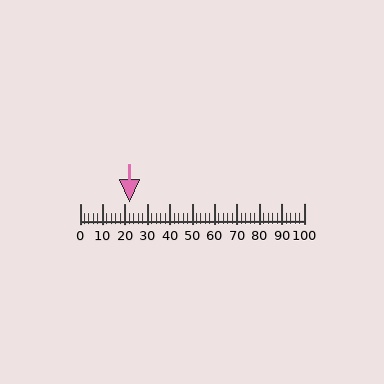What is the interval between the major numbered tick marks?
The major tick marks are spaced 10 units apart.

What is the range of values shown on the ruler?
The ruler shows values from 0 to 100.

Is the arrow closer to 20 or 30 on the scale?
The arrow is closer to 20.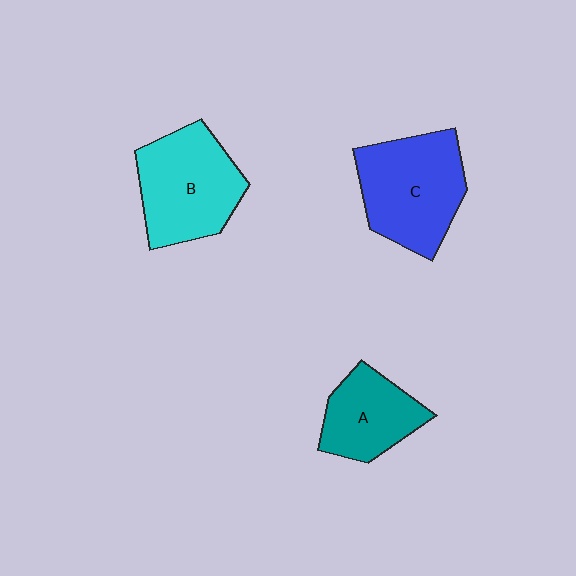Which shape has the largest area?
Shape C (blue).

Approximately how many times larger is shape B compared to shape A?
Approximately 1.4 times.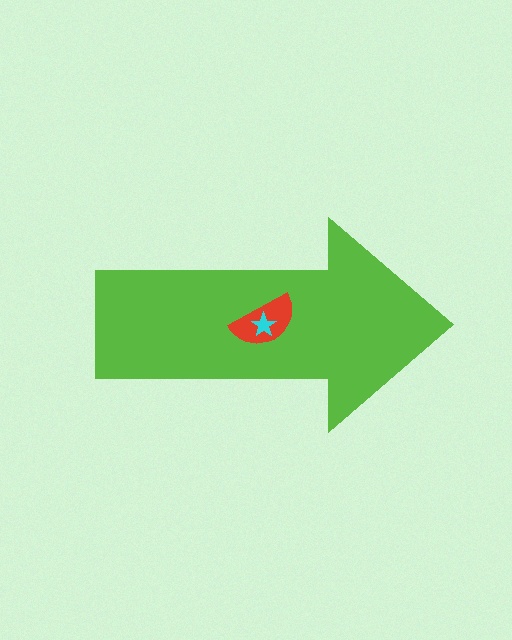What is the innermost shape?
The cyan star.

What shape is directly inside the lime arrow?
The red semicircle.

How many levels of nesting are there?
3.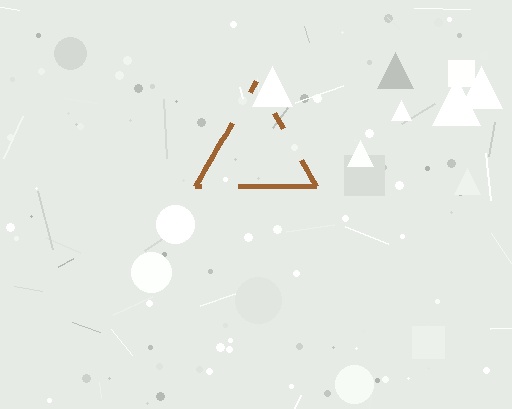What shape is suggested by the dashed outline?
The dashed outline suggests a triangle.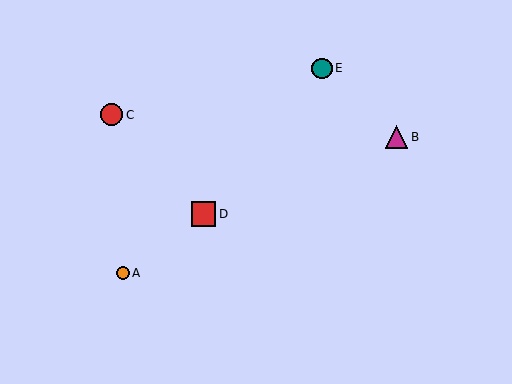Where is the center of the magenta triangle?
The center of the magenta triangle is at (396, 137).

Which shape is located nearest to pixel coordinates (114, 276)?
The orange circle (labeled A) at (123, 273) is nearest to that location.